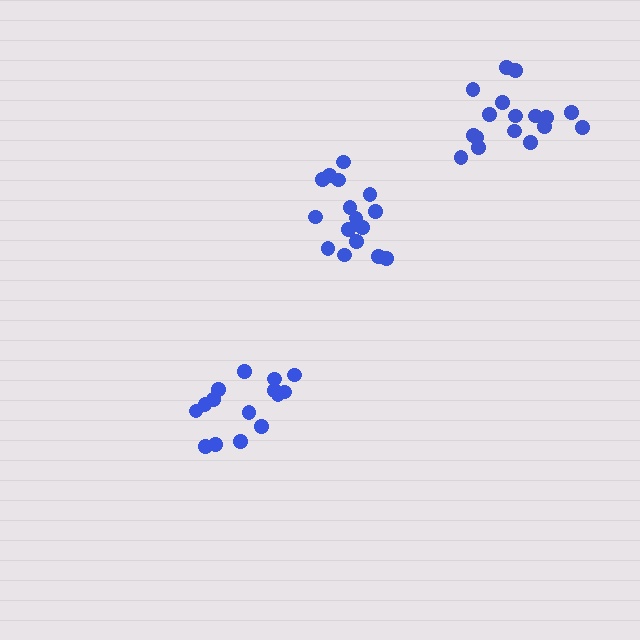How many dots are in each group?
Group 1: 16 dots, Group 2: 15 dots, Group 3: 17 dots (48 total).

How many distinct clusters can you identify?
There are 3 distinct clusters.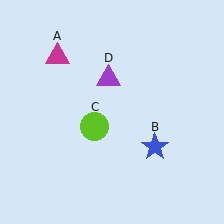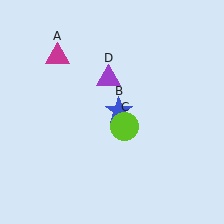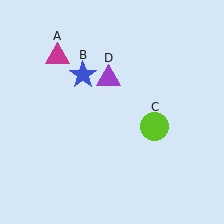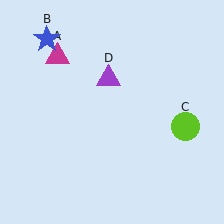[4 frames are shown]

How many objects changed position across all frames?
2 objects changed position: blue star (object B), lime circle (object C).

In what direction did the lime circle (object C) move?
The lime circle (object C) moved right.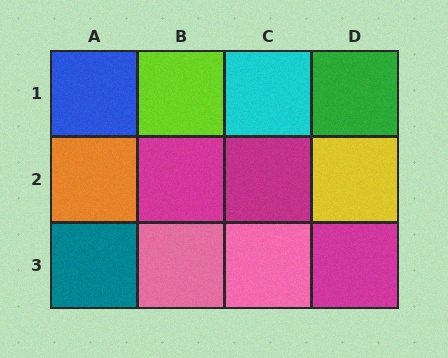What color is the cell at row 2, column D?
Yellow.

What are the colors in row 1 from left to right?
Blue, lime, cyan, green.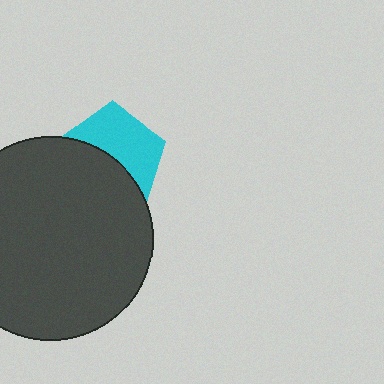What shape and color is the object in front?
The object in front is a dark gray circle.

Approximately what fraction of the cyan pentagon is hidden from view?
Roughly 48% of the cyan pentagon is hidden behind the dark gray circle.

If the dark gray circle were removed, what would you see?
You would see the complete cyan pentagon.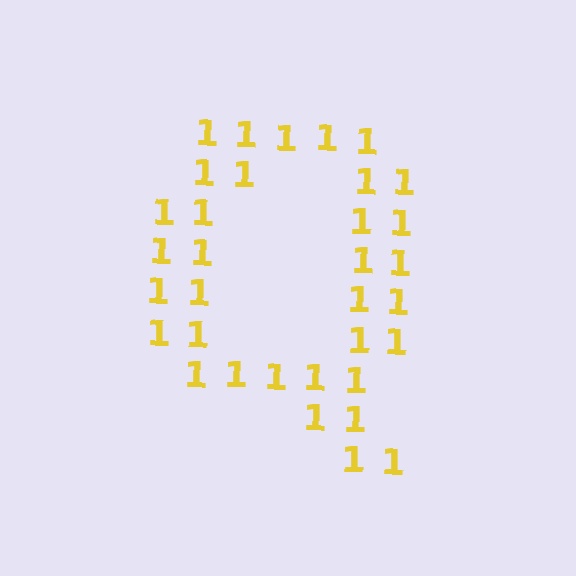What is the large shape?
The large shape is the letter Q.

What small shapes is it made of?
It is made of small digit 1's.